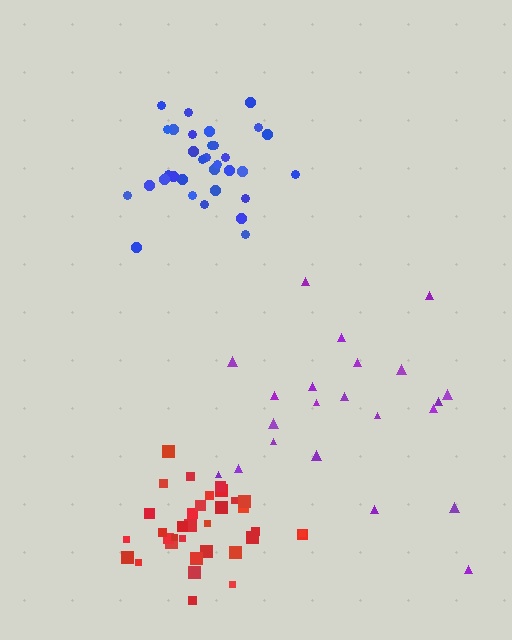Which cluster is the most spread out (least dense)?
Purple.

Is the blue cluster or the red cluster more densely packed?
Red.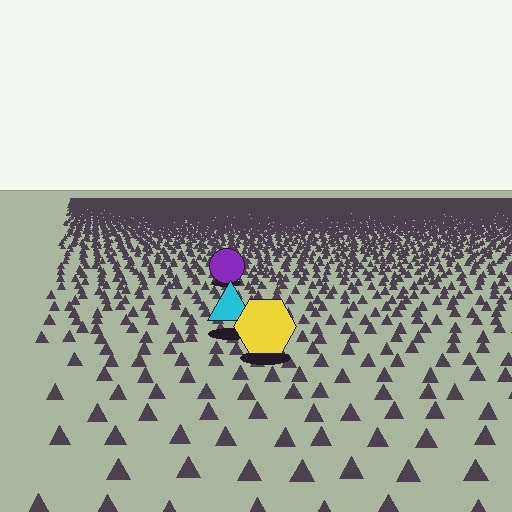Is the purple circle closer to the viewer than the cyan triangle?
No. The cyan triangle is closer — you can tell from the texture gradient: the ground texture is coarser near it.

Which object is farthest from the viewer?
The purple circle is farthest from the viewer. It appears smaller and the ground texture around it is denser.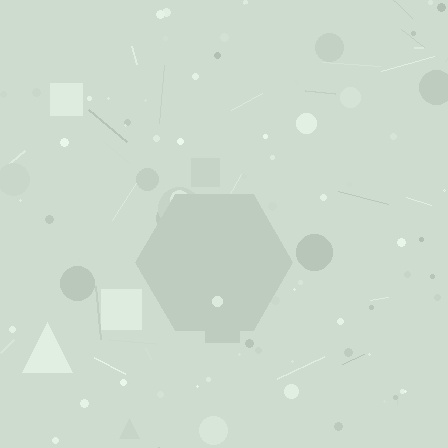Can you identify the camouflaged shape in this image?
The camouflaged shape is a hexagon.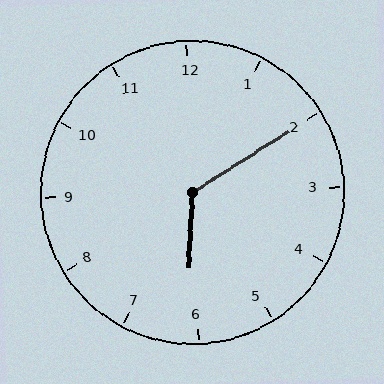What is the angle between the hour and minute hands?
Approximately 125 degrees.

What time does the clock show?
6:10.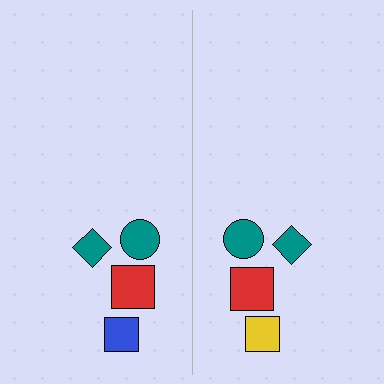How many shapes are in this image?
There are 8 shapes in this image.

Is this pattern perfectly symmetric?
No, the pattern is not perfectly symmetric. The yellow square on the right side breaks the symmetry — its mirror counterpart is blue.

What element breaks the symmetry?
The yellow square on the right side breaks the symmetry — its mirror counterpart is blue.